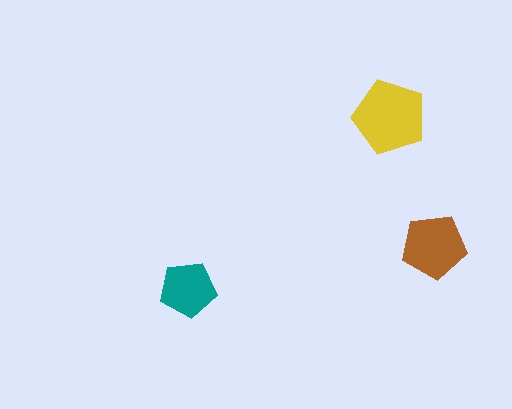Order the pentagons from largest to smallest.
the yellow one, the brown one, the teal one.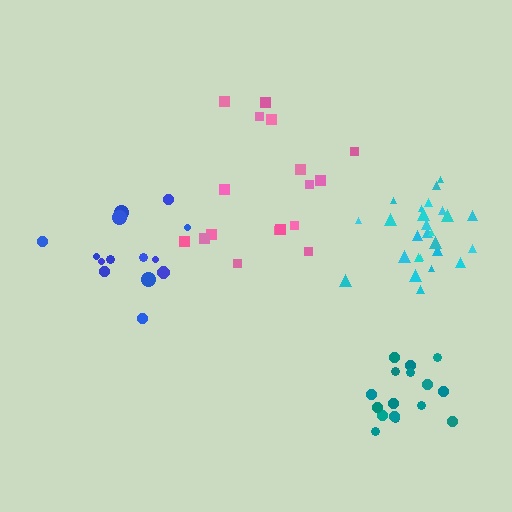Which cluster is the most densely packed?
Cyan.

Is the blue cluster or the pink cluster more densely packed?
Blue.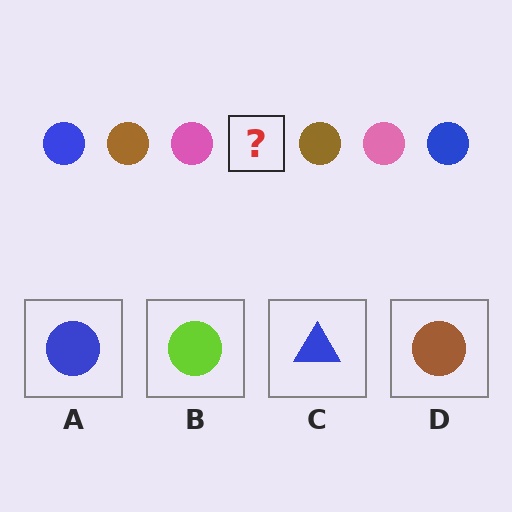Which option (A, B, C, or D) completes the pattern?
A.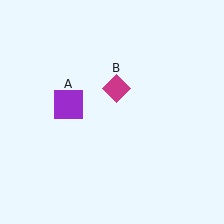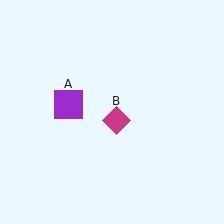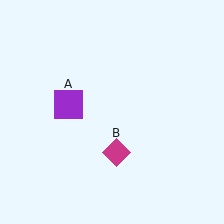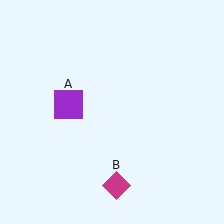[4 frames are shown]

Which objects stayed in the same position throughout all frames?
Purple square (object A) remained stationary.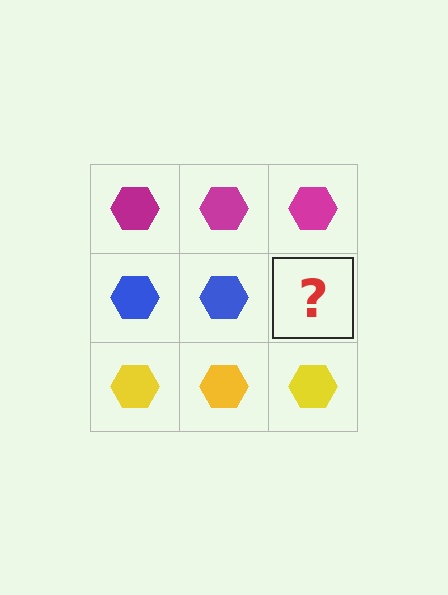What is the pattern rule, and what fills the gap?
The rule is that each row has a consistent color. The gap should be filled with a blue hexagon.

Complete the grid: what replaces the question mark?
The question mark should be replaced with a blue hexagon.